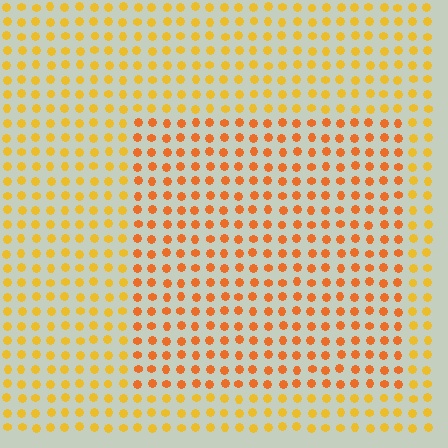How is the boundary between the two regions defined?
The boundary is defined purely by a slight shift in hue (about 25 degrees). Spacing, size, and orientation are identical on both sides.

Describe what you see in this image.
The image is filled with small yellow elements in a uniform arrangement. A rectangle-shaped region is visible where the elements are tinted to a slightly different hue, forming a subtle color boundary.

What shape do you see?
I see a rectangle.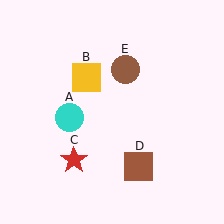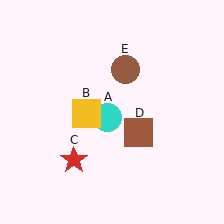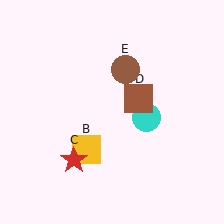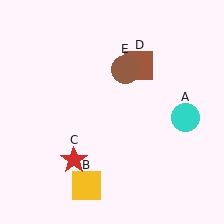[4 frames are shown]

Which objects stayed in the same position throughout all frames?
Red star (object C) and brown circle (object E) remained stationary.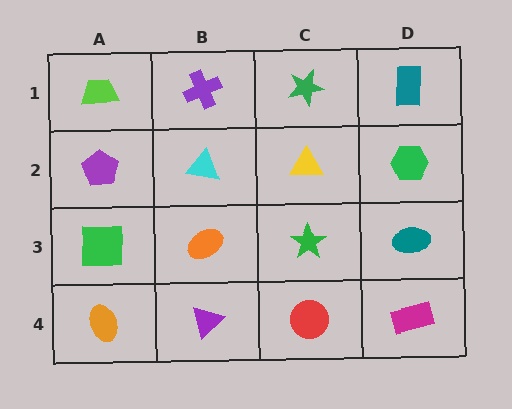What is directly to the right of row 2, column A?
A cyan triangle.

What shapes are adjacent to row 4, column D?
A teal ellipse (row 3, column D), a red circle (row 4, column C).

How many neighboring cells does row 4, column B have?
3.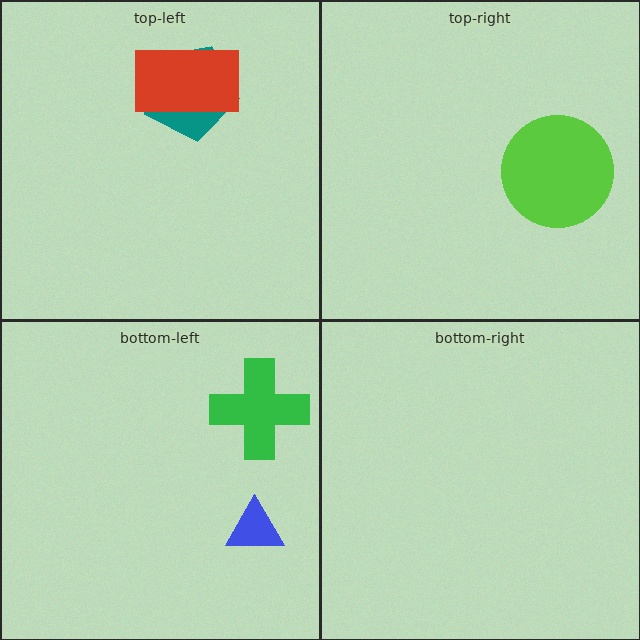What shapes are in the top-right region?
The lime circle.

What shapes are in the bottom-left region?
The blue triangle, the green cross.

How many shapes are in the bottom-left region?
2.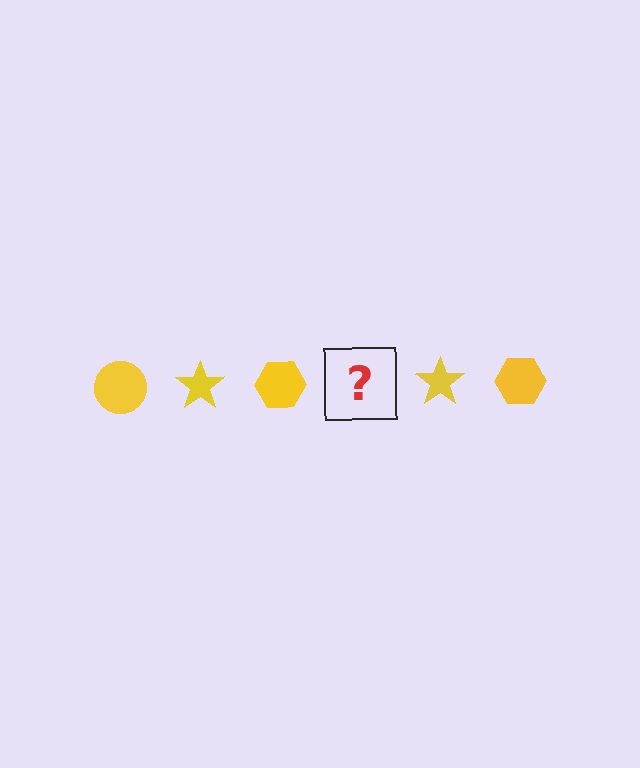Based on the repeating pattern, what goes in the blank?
The blank should be a yellow circle.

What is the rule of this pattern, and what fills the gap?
The rule is that the pattern cycles through circle, star, hexagon shapes in yellow. The gap should be filled with a yellow circle.